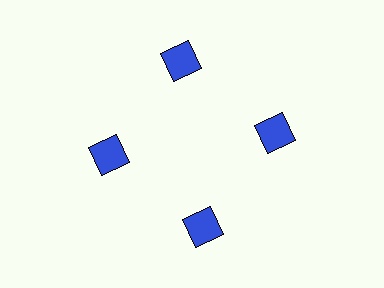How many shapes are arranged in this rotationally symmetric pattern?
There are 4 shapes, arranged in 4 groups of 1.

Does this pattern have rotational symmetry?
Yes, this pattern has 4-fold rotational symmetry. It looks the same after rotating 90 degrees around the center.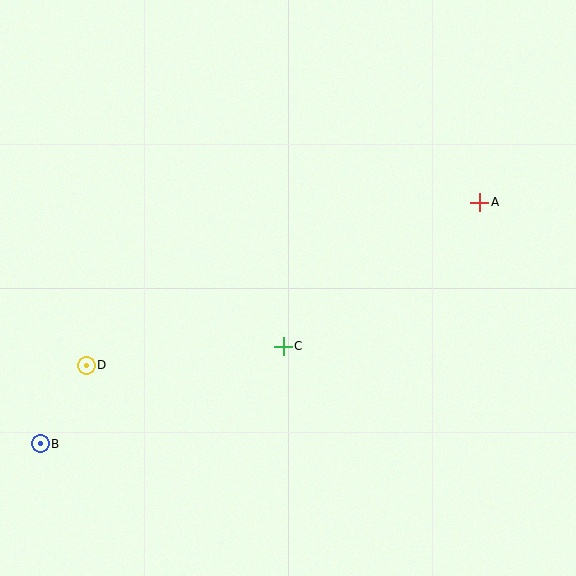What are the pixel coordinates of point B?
Point B is at (40, 444).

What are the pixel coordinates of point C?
Point C is at (283, 346).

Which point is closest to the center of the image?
Point C at (283, 346) is closest to the center.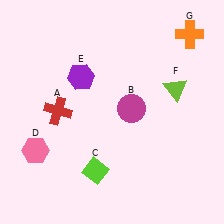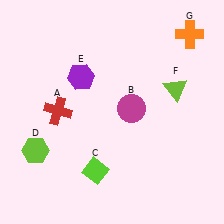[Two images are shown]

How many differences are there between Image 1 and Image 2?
There is 1 difference between the two images.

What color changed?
The hexagon (D) changed from pink in Image 1 to lime in Image 2.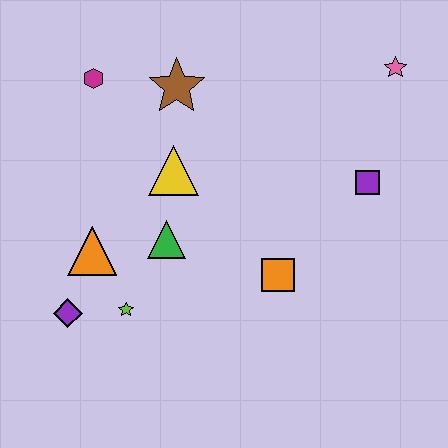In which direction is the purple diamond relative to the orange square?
The purple diamond is to the left of the orange square.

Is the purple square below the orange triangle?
No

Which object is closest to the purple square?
The pink star is closest to the purple square.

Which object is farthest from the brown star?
The purple diamond is farthest from the brown star.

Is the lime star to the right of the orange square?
No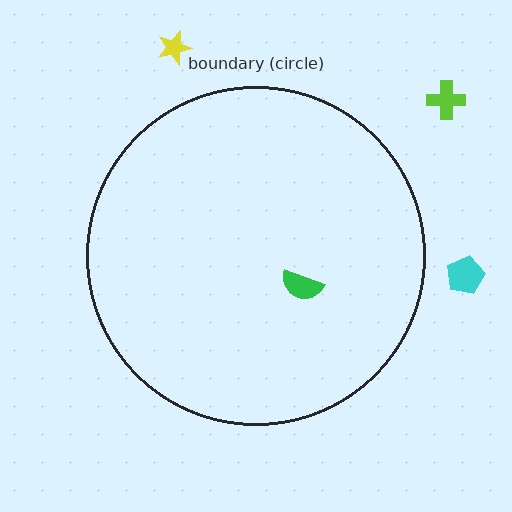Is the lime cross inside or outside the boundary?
Outside.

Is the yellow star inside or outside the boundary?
Outside.